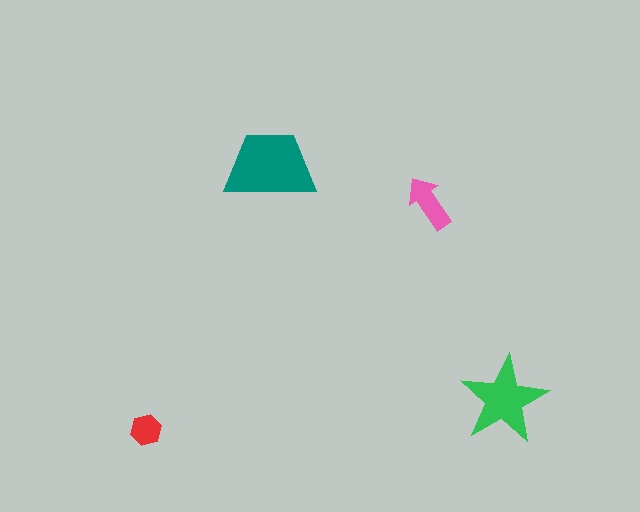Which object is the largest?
The teal trapezoid.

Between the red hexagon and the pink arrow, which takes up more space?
The pink arrow.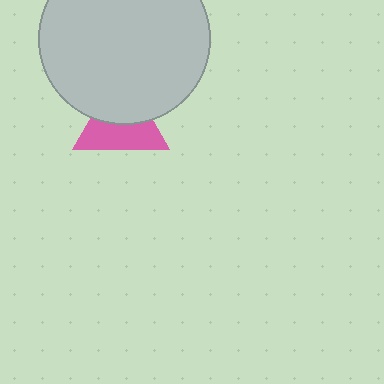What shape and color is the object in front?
The object in front is a light gray circle.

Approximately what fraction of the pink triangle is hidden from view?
Roughly 47% of the pink triangle is hidden behind the light gray circle.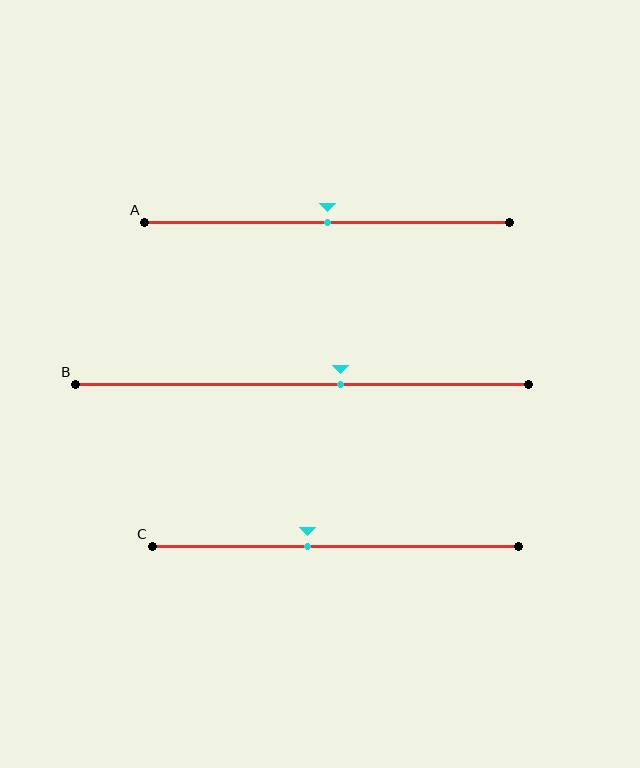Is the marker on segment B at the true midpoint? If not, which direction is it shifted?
No, the marker on segment B is shifted to the right by about 9% of the segment length.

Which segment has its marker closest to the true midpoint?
Segment A has its marker closest to the true midpoint.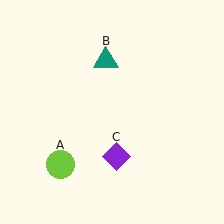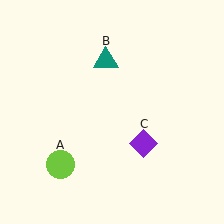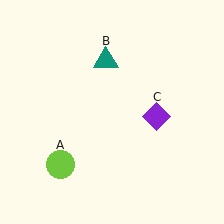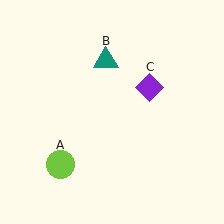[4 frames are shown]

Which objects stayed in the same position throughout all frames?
Lime circle (object A) and teal triangle (object B) remained stationary.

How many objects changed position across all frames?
1 object changed position: purple diamond (object C).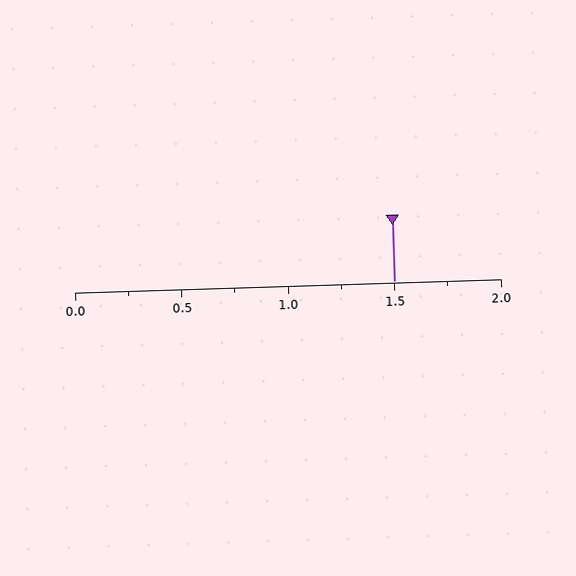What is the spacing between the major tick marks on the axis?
The major ticks are spaced 0.5 apart.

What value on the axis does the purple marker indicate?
The marker indicates approximately 1.5.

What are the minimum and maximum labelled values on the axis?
The axis runs from 0.0 to 2.0.